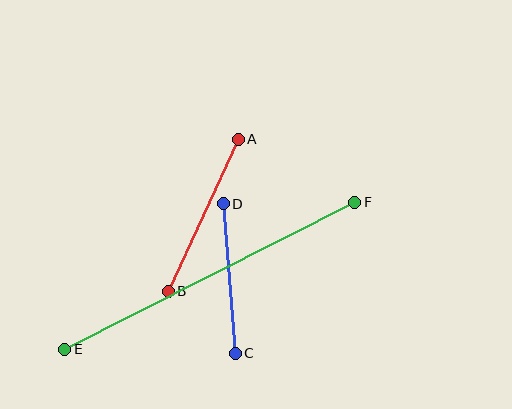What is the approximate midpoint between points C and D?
The midpoint is at approximately (229, 278) pixels.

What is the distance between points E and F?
The distance is approximately 325 pixels.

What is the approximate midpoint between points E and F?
The midpoint is at approximately (210, 276) pixels.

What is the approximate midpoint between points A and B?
The midpoint is at approximately (203, 215) pixels.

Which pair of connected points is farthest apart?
Points E and F are farthest apart.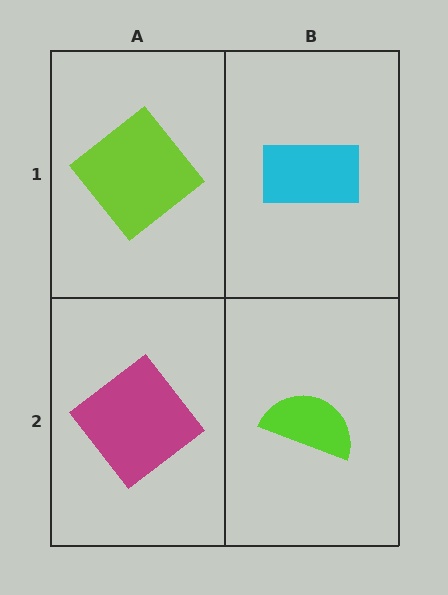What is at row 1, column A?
A lime diamond.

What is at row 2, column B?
A lime semicircle.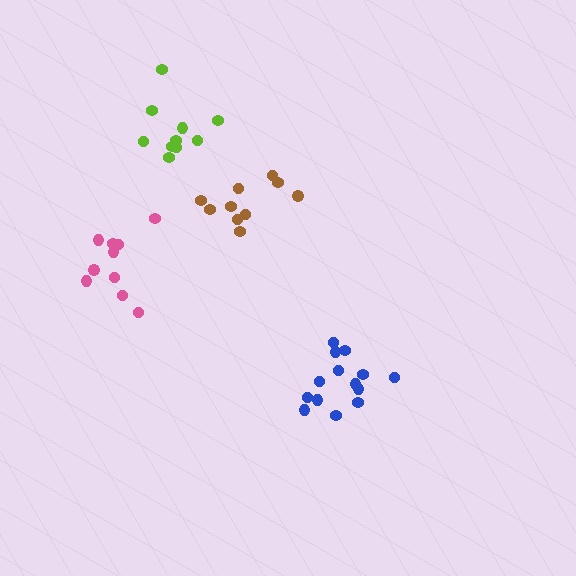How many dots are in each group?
Group 1: 14 dots, Group 2: 10 dots, Group 3: 10 dots, Group 4: 10 dots (44 total).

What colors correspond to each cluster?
The clusters are colored: blue, brown, lime, pink.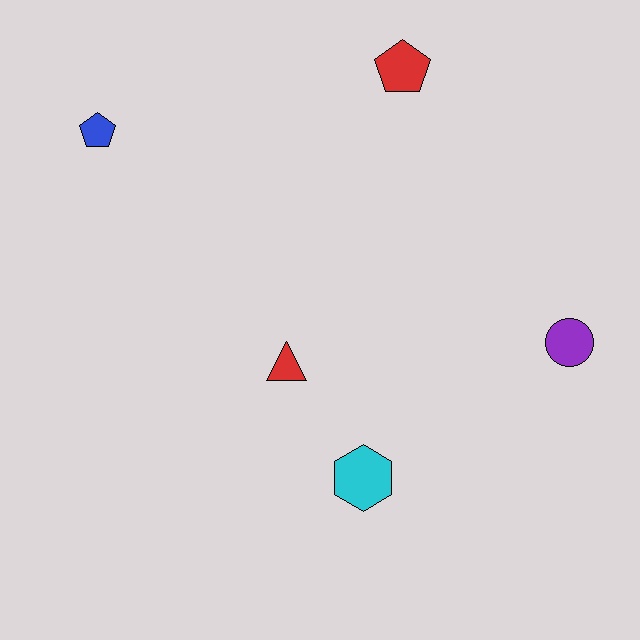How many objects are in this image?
There are 5 objects.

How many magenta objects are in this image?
There are no magenta objects.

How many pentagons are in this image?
There are 2 pentagons.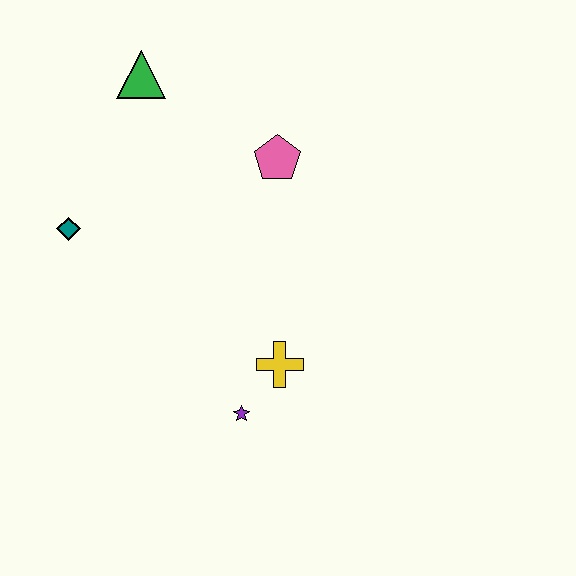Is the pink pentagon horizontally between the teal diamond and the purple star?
No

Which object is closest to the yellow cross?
The purple star is closest to the yellow cross.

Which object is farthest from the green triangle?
The purple star is farthest from the green triangle.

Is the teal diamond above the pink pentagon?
No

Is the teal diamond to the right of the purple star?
No